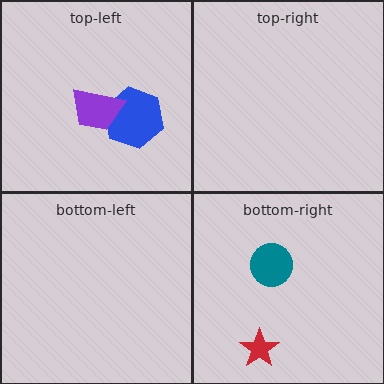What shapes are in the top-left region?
The blue hexagon, the purple trapezoid.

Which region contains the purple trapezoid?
The top-left region.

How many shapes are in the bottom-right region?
2.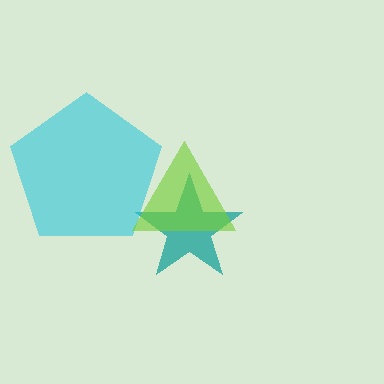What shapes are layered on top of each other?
The layered shapes are: a teal star, a cyan pentagon, a lime triangle.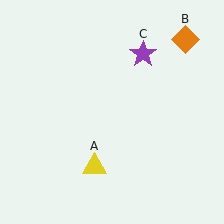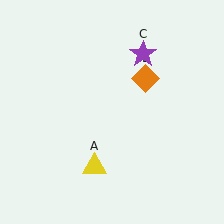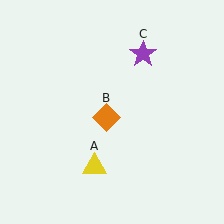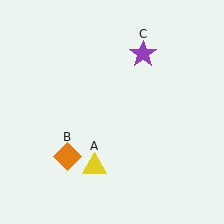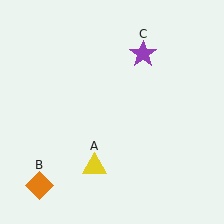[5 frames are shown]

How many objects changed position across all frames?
1 object changed position: orange diamond (object B).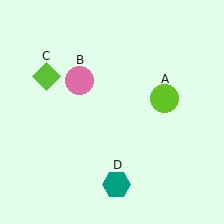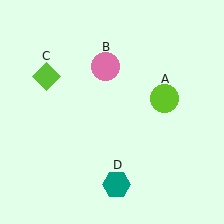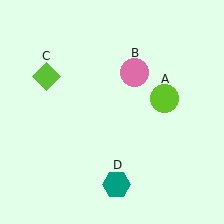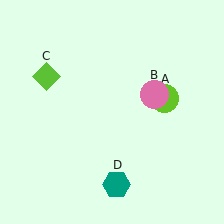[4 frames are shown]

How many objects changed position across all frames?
1 object changed position: pink circle (object B).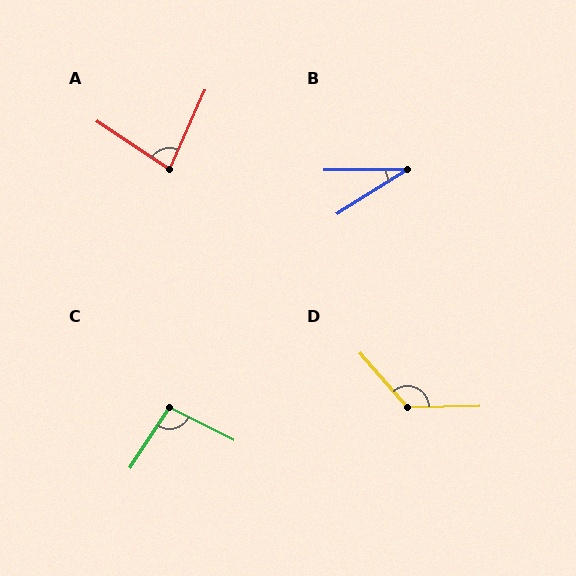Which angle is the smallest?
B, at approximately 32 degrees.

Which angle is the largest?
D, at approximately 130 degrees.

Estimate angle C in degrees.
Approximately 97 degrees.